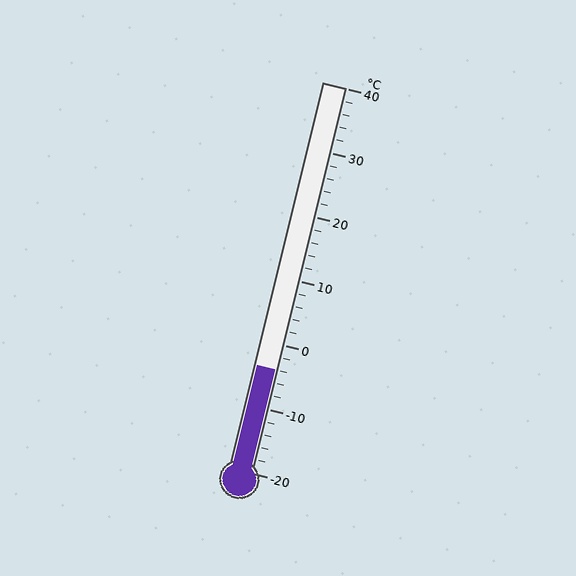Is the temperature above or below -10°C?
The temperature is above -10°C.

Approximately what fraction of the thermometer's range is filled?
The thermometer is filled to approximately 25% of its range.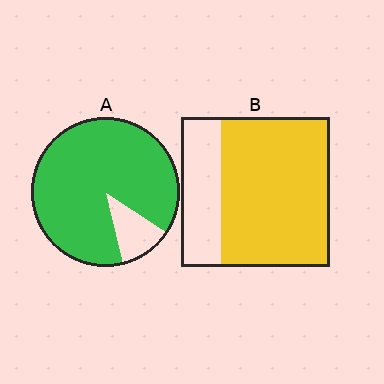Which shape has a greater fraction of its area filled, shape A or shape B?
Shape A.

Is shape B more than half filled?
Yes.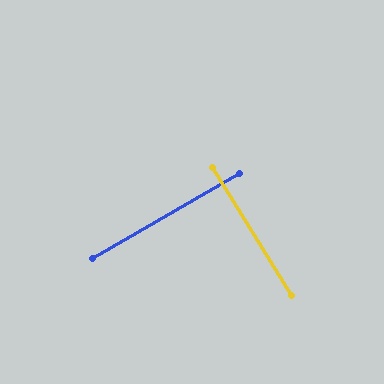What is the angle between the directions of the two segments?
Approximately 88 degrees.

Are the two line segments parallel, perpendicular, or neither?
Perpendicular — they meet at approximately 88°.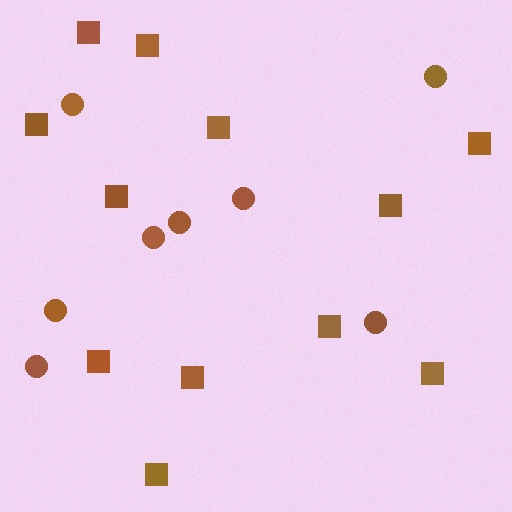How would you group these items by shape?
There are 2 groups: one group of squares (12) and one group of circles (8).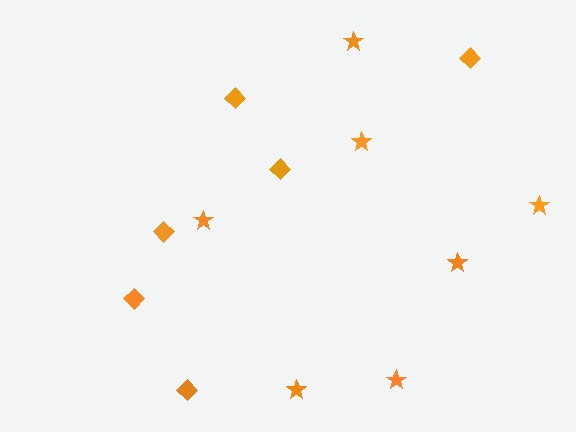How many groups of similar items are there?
There are 2 groups: one group of diamonds (6) and one group of stars (7).